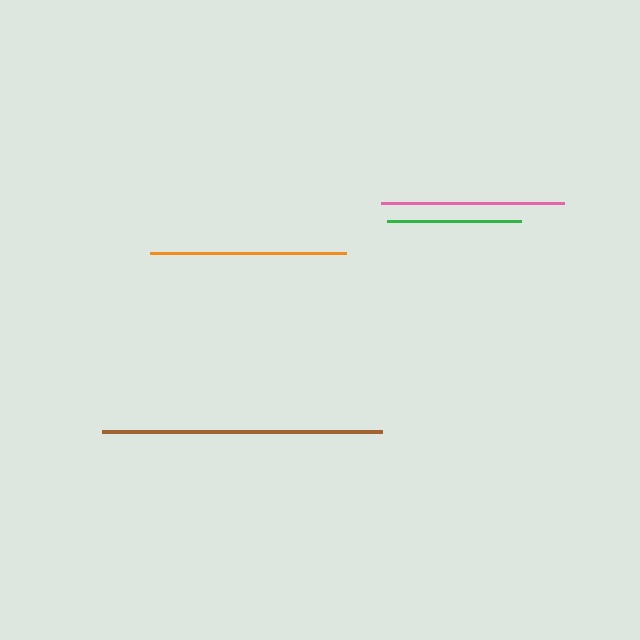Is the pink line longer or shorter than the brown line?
The brown line is longer than the pink line.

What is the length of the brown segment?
The brown segment is approximately 280 pixels long.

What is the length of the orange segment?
The orange segment is approximately 196 pixels long.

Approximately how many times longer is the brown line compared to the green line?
The brown line is approximately 2.1 times the length of the green line.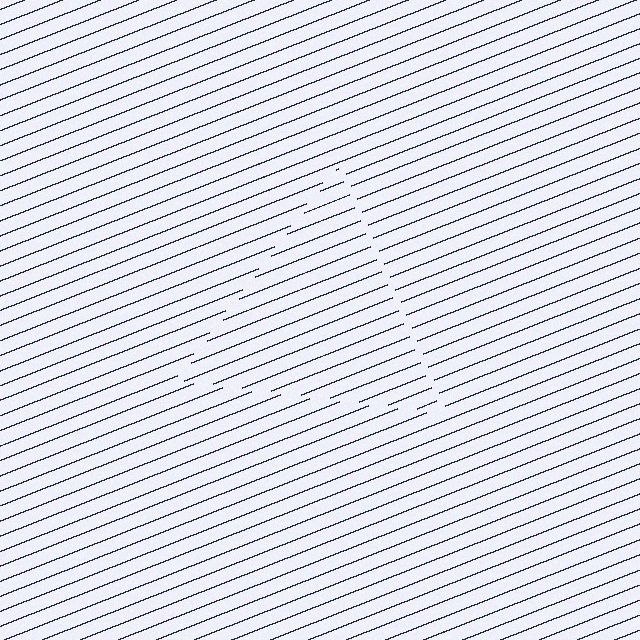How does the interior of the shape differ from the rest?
The interior of the shape contains the same grating, shifted by half a period — the contour is defined by the phase discontinuity where line-ends from the inner and outer gratings abut.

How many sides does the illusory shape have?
3 sides — the line-ends trace a triangle.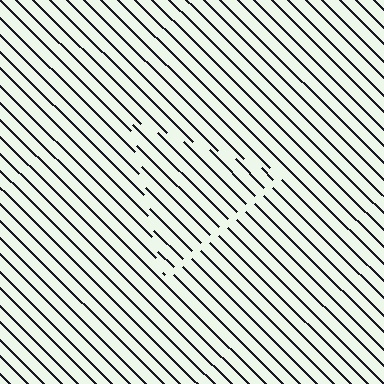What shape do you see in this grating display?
An illusory triangle. The interior of the shape contains the same grating, shifted by half a period — the contour is defined by the phase discontinuity where line-ends from the inner and outer gratings abut.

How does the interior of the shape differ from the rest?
The interior of the shape contains the same grating, shifted by half a period — the contour is defined by the phase discontinuity where line-ends from the inner and outer gratings abut.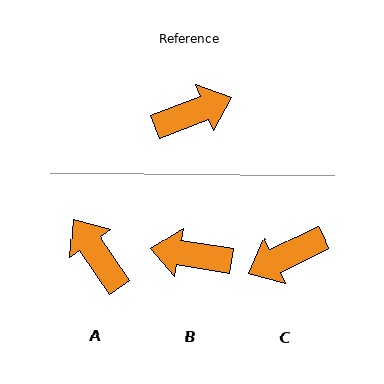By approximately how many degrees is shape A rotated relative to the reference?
Approximately 104 degrees counter-clockwise.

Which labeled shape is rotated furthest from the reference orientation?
C, about 175 degrees away.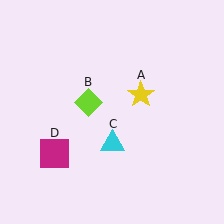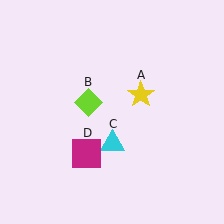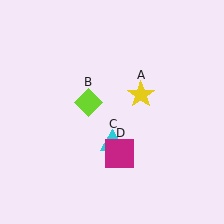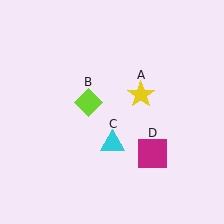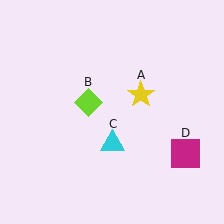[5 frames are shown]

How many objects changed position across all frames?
1 object changed position: magenta square (object D).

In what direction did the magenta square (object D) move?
The magenta square (object D) moved right.